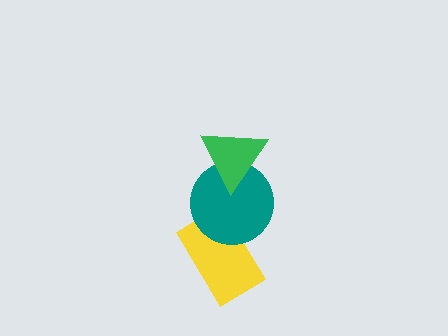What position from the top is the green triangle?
The green triangle is 1st from the top.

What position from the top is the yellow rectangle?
The yellow rectangle is 3rd from the top.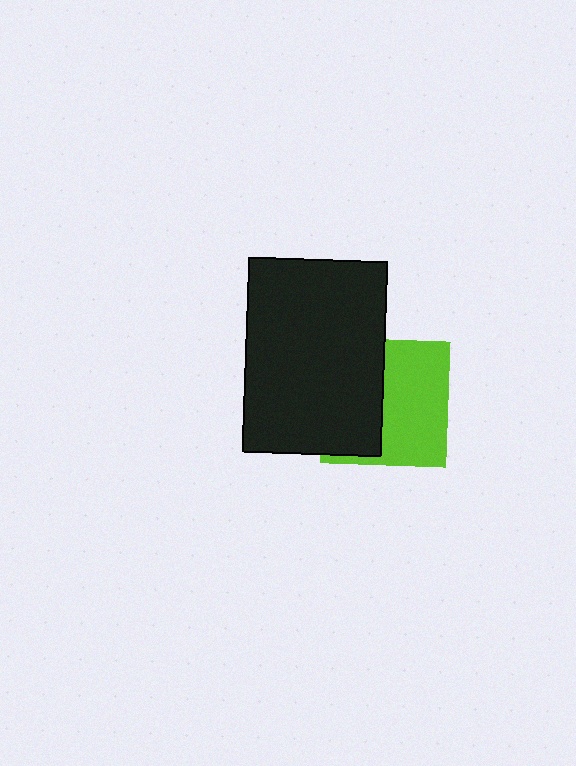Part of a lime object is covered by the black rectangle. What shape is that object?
It is a square.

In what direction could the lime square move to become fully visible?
The lime square could move right. That would shift it out from behind the black rectangle entirely.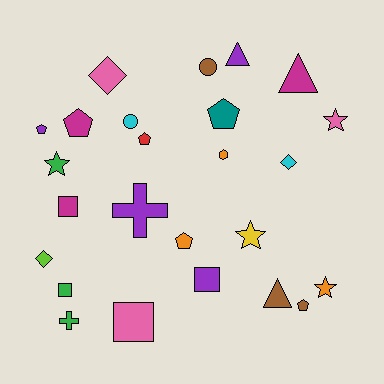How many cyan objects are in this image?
There are 2 cyan objects.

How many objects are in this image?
There are 25 objects.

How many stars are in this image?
There are 4 stars.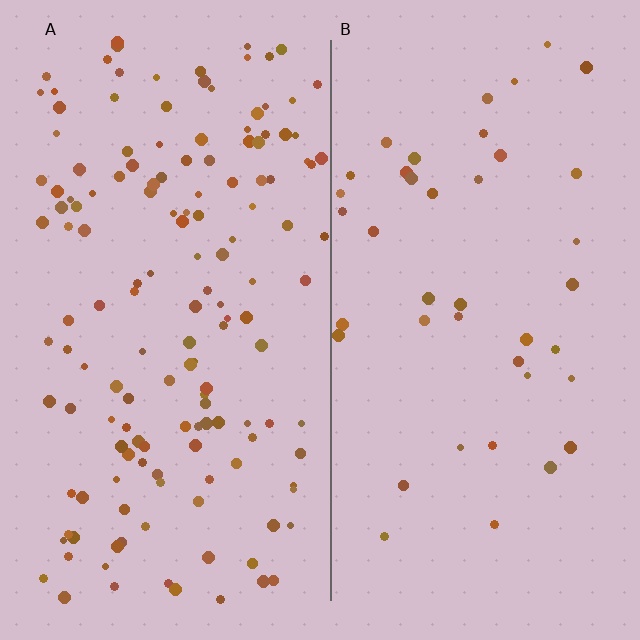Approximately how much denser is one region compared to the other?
Approximately 3.6× — region A over region B.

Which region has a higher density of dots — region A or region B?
A (the left).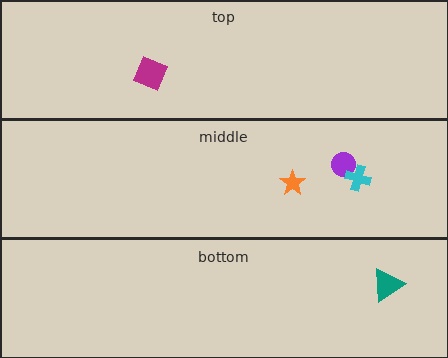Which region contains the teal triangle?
The bottom region.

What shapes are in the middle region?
The orange star, the purple circle, the cyan cross.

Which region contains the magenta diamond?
The top region.